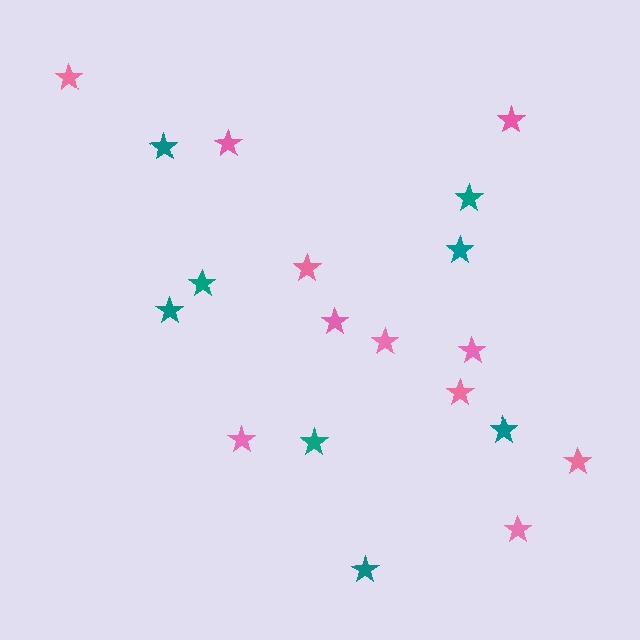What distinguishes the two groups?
There are 2 groups: one group of teal stars (8) and one group of pink stars (11).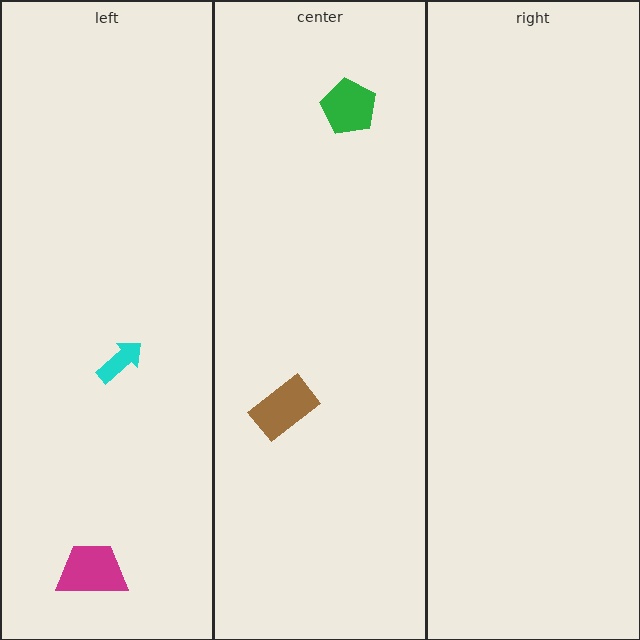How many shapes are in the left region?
2.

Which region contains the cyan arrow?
The left region.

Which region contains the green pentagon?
The center region.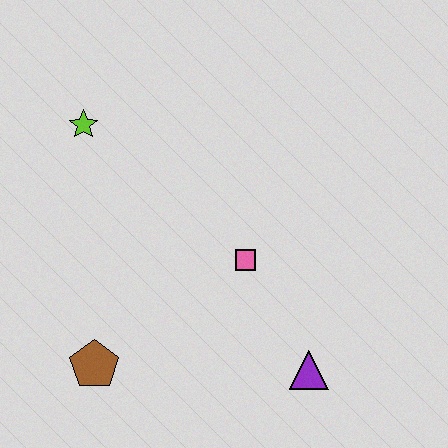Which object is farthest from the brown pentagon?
The lime star is farthest from the brown pentagon.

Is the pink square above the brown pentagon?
Yes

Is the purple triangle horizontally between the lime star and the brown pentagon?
No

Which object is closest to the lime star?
The pink square is closest to the lime star.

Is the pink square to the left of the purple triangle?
Yes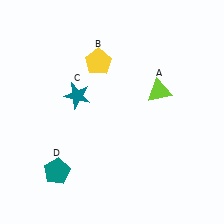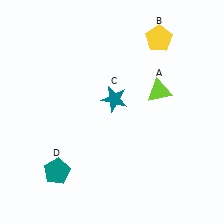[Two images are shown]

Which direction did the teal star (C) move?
The teal star (C) moved right.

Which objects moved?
The objects that moved are: the yellow pentagon (B), the teal star (C).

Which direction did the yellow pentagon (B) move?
The yellow pentagon (B) moved right.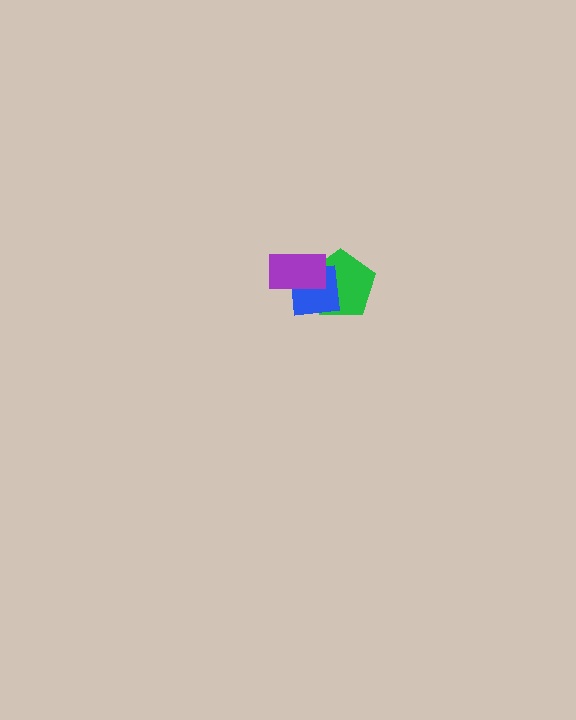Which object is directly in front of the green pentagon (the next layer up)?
The blue square is directly in front of the green pentagon.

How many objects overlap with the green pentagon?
2 objects overlap with the green pentagon.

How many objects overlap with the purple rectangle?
2 objects overlap with the purple rectangle.